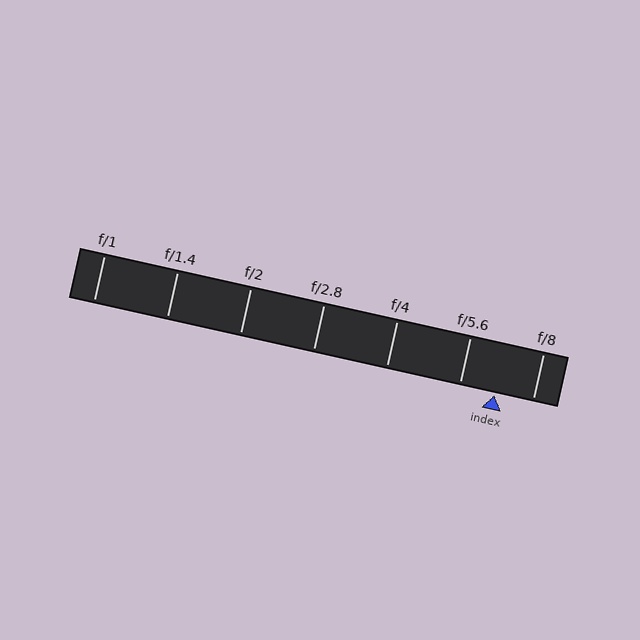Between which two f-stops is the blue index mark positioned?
The index mark is between f/5.6 and f/8.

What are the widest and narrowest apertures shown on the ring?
The widest aperture shown is f/1 and the narrowest is f/8.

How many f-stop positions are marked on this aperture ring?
There are 7 f-stop positions marked.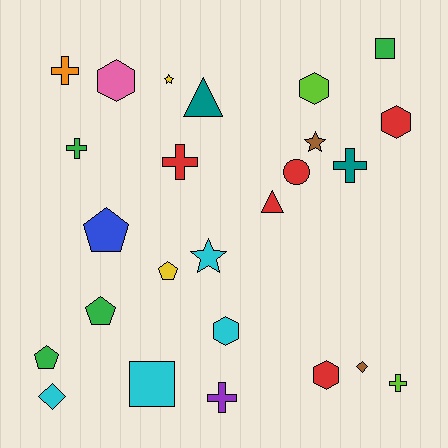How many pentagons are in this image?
There are 4 pentagons.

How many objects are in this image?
There are 25 objects.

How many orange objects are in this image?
There is 1 orange object.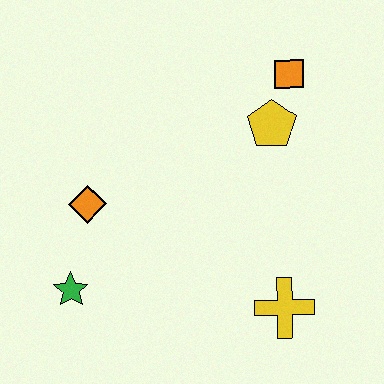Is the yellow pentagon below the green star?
No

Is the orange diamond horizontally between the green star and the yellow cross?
Yes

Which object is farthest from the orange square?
The green star is farthest from the orange square.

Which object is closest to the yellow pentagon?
The orange square is closest to the yellow pentagon.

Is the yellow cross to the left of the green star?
No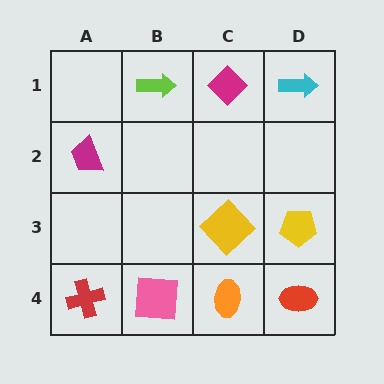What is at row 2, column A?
A magenta trapezoid.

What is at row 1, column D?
A cyan arrow.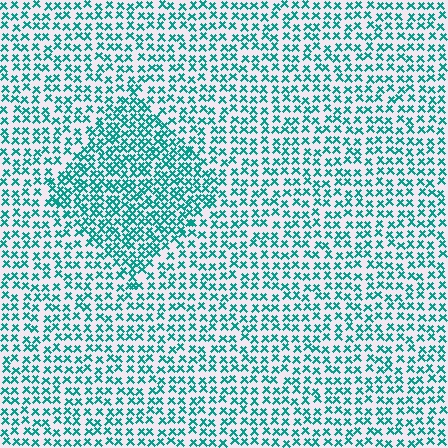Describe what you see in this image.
The image contains small teal elements arranged at two different densities. A diamond-shaped region is visible where the elements are more densely packed than the surrounding area.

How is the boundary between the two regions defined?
The boundary is defined by a change in element density (approximately 1.7x ratio). All elements are the same color, size, and shape.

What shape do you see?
I see a diamond.